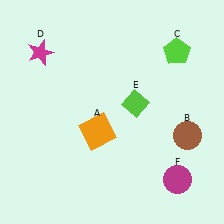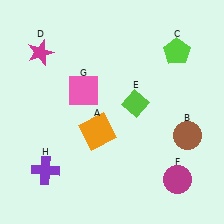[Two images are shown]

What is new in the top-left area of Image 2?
A pink square (G) was added in the top-left area of Image 2.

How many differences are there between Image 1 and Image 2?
There are 2 differences between the two images.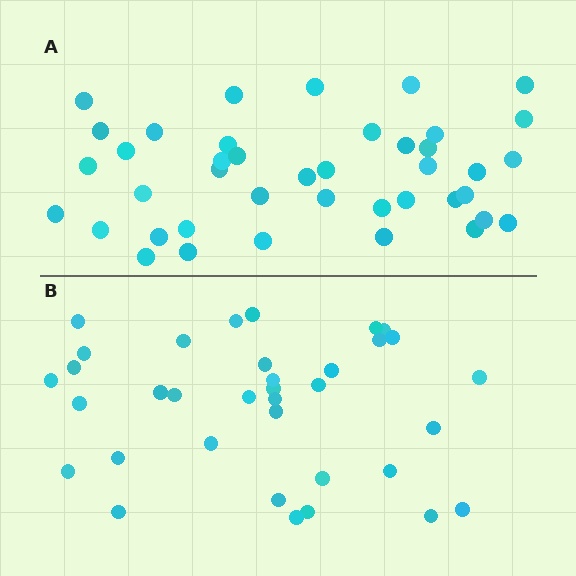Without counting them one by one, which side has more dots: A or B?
Region A (the top region) has more dots.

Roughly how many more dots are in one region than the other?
Region A has about 6 more dots than region B.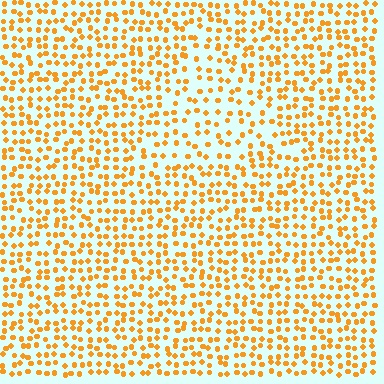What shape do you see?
I see a triangle.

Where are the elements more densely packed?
The elements are more densely packed outside the triangle boundary.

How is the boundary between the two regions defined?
The boundary is defined by a change in element density (approximately 1.6x ratio). All elements are the same color, size, and shape.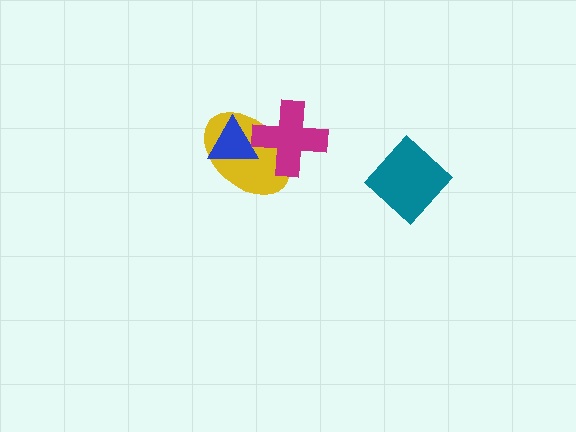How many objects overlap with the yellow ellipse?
2 objects overlap with the yellow ellipse.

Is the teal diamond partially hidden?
No, no other shape covers it.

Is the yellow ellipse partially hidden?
Yes, it is partially covered by another shape.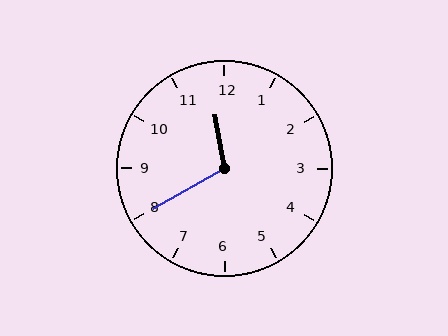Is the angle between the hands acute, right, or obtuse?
It is obtuse.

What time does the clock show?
11:40.